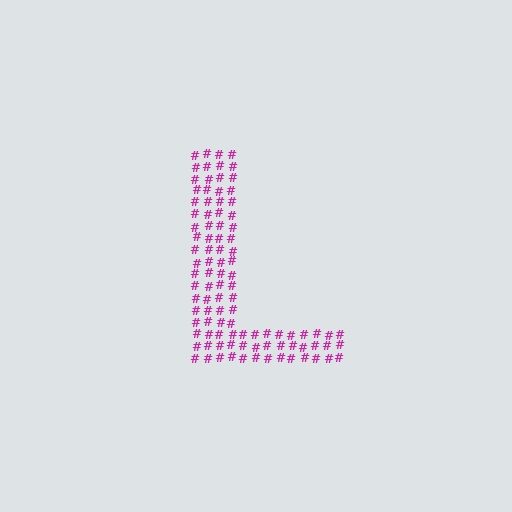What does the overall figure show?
The overall figure shows the letter L.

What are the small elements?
The small elements are hash symbols.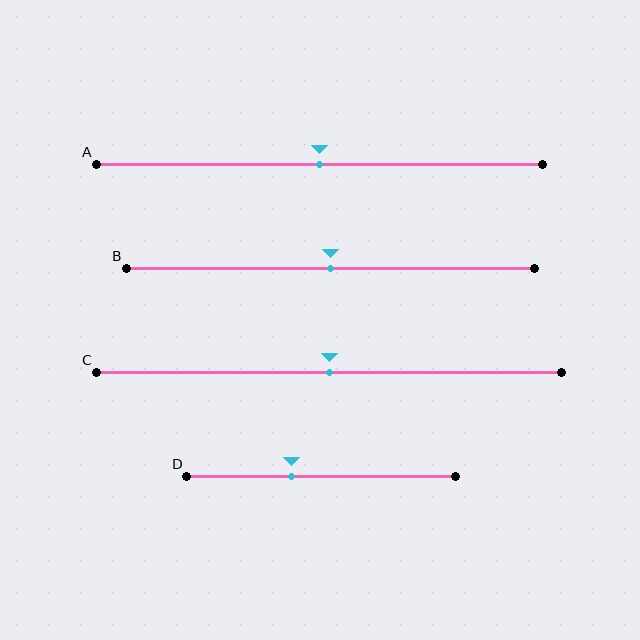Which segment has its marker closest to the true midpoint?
Segment A has its marker closest to the true midpoint.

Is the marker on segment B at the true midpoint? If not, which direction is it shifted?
Yes, the marker on segment B is at the true midpoint.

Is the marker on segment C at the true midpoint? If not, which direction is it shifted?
Yes, the marker on segment C is at the true midpoint.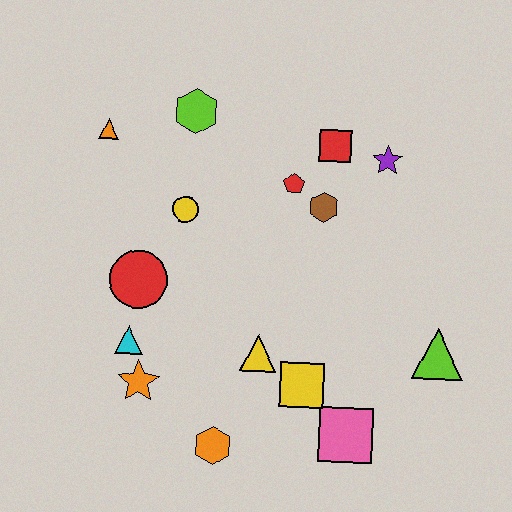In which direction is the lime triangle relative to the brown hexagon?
The lime triangle is below the brown hexagon.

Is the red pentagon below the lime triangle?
No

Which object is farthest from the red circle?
The lime triangle is farthest from the red circle.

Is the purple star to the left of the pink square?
No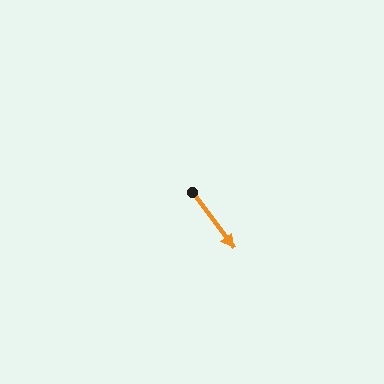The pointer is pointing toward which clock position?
Roughly 5 o'clock.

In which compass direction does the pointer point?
Southeast.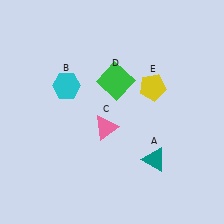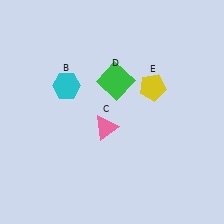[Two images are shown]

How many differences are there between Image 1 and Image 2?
There is 1 difference between the two images.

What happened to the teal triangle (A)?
The teal triangle (A) was removed in Image 2. It was in the bottom-right area of Image 1.